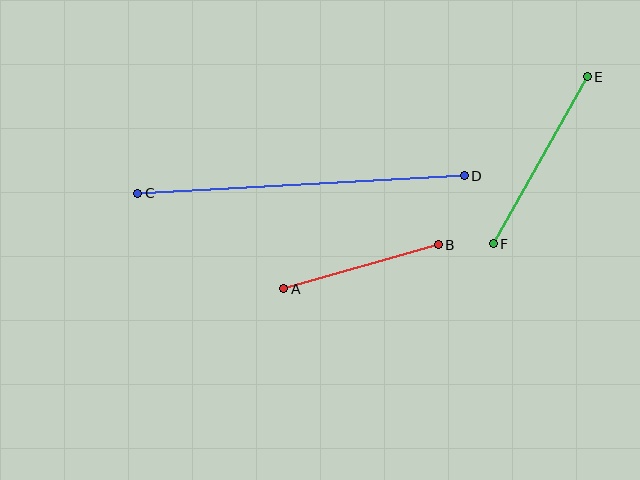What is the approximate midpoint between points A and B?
The midpoint is at approximately (361, 267) pixels.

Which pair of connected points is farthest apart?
Points C and D are farthest apart.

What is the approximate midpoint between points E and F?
The midpoint is at approximately (540, 160) pixels.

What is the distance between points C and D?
The distance is approximately 327 pixels.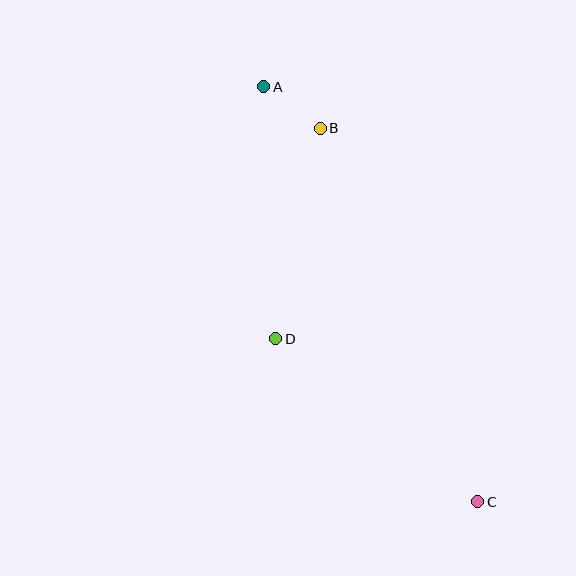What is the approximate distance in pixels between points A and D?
The distance between A and D is approximately 252 pixels.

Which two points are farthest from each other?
Points A and C are farthest from each other.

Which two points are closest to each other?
Points A and B are closest to each other.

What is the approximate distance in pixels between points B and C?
The distance between B and C is approximately 406 pixels.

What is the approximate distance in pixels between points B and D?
The distance between B and D is approximately 215 pixels.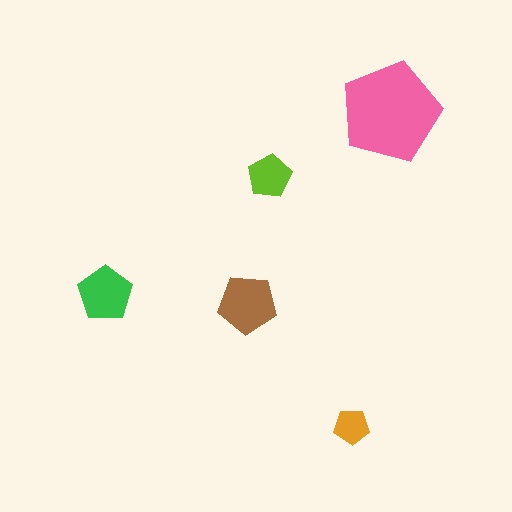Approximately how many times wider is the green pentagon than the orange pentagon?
About 1.5 times wider.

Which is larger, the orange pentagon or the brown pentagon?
The brown one.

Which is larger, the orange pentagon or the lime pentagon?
The lime one.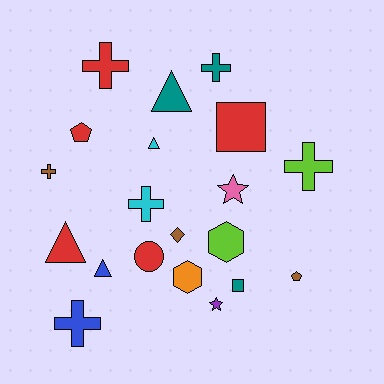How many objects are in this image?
There are 20 objects.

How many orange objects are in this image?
There is 1 orange object.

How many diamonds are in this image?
There is 1 diamond.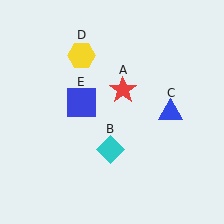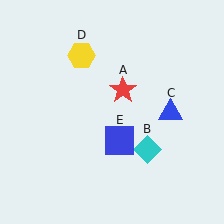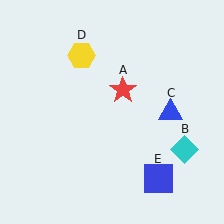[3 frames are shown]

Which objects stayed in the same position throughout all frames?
Red star (object A) and blue triangle (object C) and yellow hexagon (object D) remained stationary.